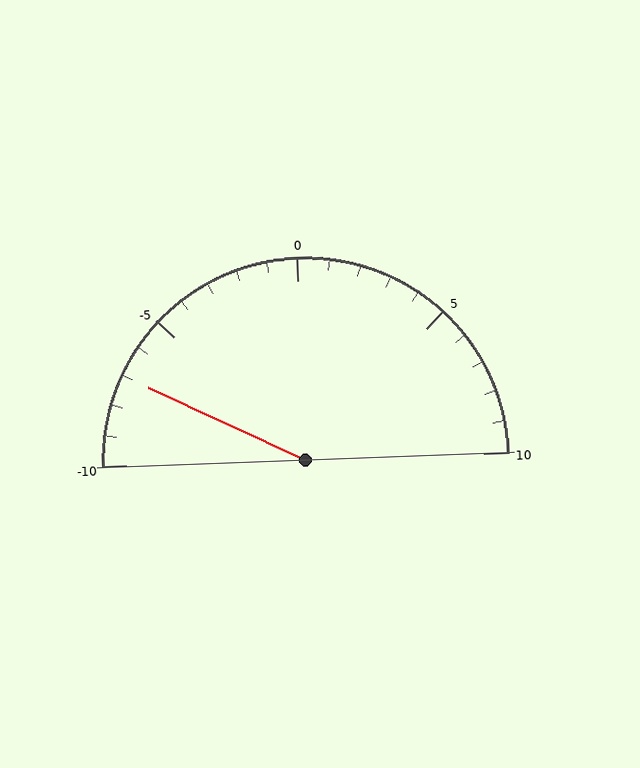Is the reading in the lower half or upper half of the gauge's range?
The reading is in the lower half of the range (-10 to 10).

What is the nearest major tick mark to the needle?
The nearest major tick mark is -5.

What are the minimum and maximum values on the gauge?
The gauge ranges from -10 to 10.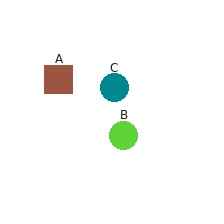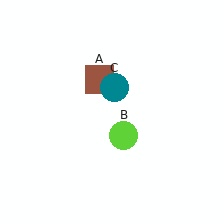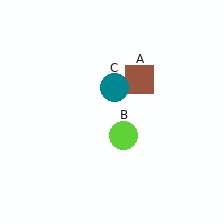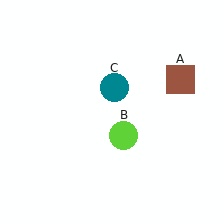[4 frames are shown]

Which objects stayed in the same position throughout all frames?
Lime circle (object B) and teal circle (object C) remained stationary.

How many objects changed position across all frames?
1 object changed position: brown square (object A).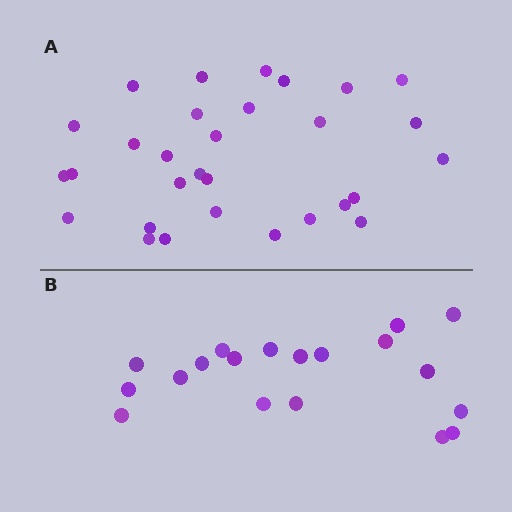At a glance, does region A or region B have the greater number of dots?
Region A (the top region) has more dots.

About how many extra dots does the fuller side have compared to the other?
Region A has roughly 12 or so more dots than region B.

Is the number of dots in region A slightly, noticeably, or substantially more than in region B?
Region A has substantially more. The ratio is roughly 1.6 to 1.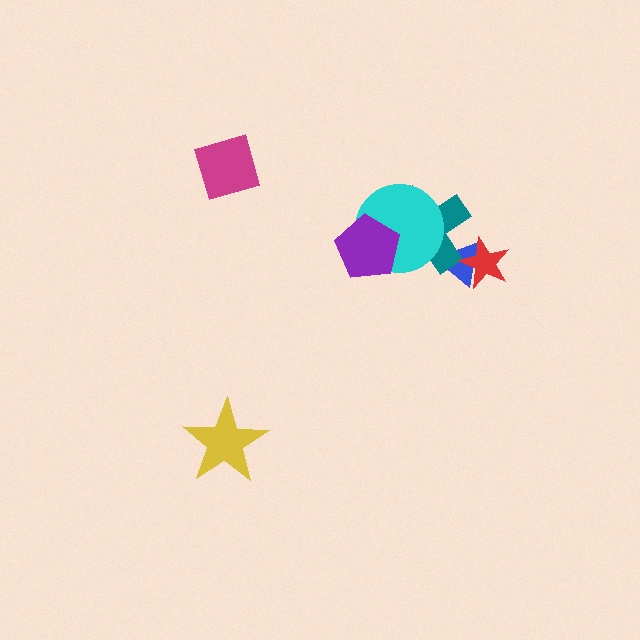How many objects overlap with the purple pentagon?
2 objects overlap with the purple pentagon.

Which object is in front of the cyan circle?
The purple pentagon is in front of the cyan circle.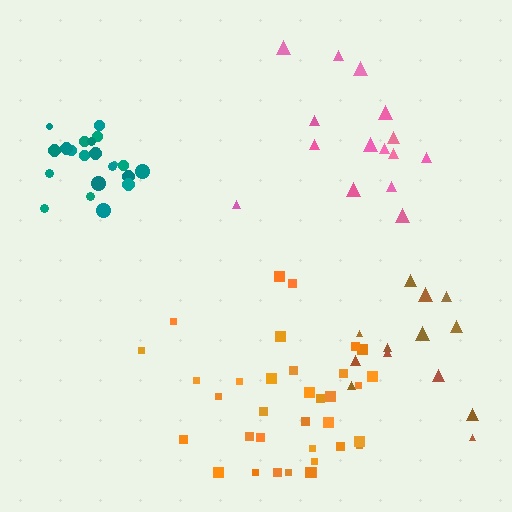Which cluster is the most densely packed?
Teal.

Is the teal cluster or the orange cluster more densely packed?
Teal.